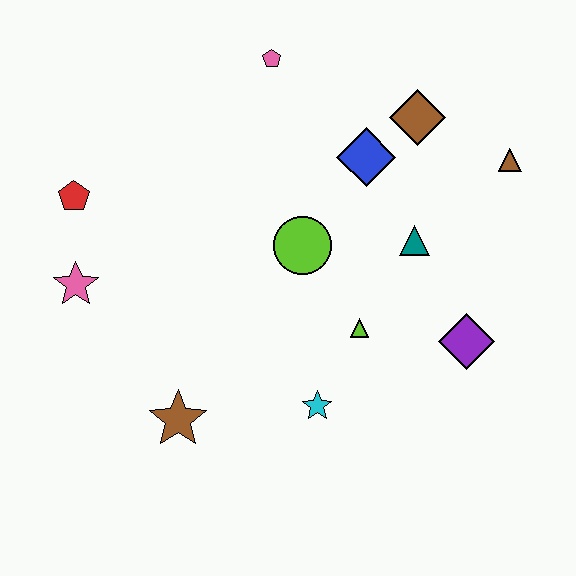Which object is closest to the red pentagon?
The pink star is closest to the red pentagon.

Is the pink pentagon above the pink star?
Yes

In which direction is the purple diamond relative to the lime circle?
The purple diamond is to the right of the lime circle.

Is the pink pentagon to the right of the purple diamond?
No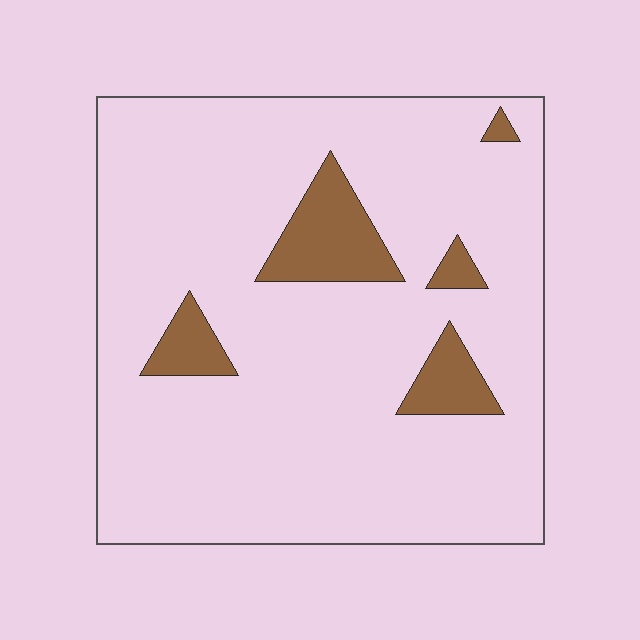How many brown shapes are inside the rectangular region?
5.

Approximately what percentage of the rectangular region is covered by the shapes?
Approximately 10%.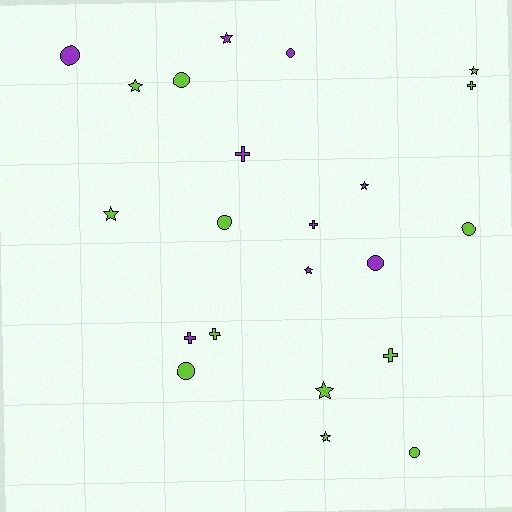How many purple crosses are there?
There are 3 purple crosses.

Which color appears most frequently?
Lime, with 13 objects.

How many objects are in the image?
There are 22 objects.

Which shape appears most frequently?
Circle, with 8 objects.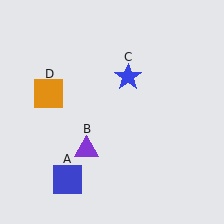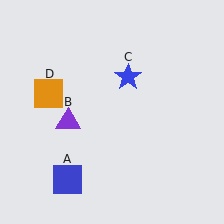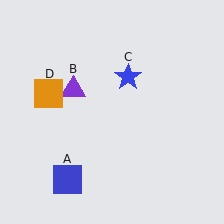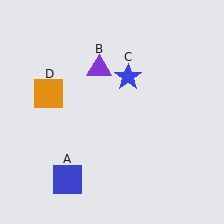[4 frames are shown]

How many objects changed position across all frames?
1 object changed position: purple triangle (object B).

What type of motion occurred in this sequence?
The purple triangle (object B) rotated clockwise around the center of the scene.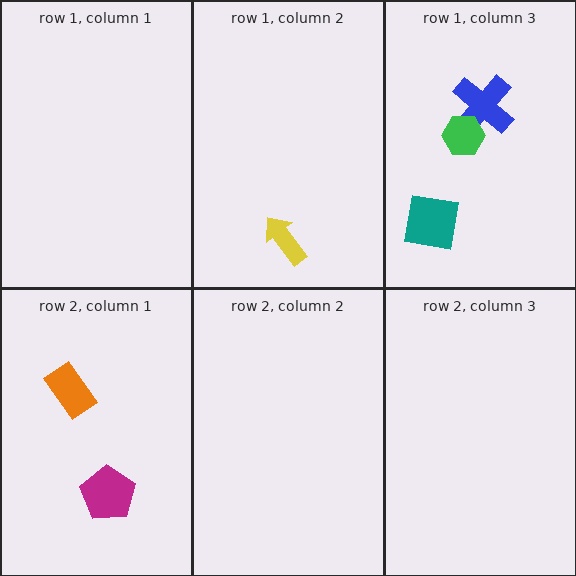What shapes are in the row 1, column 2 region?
The yellow arrow.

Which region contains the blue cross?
The row 1, column 3 region.